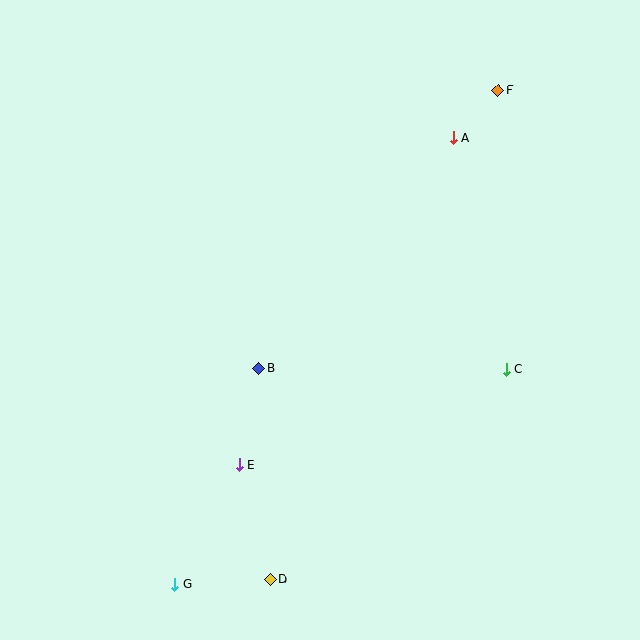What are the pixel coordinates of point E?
Point E is at (239, 465).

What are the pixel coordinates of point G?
Point G is at (175, 584).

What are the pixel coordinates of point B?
Point B is at (259, 368).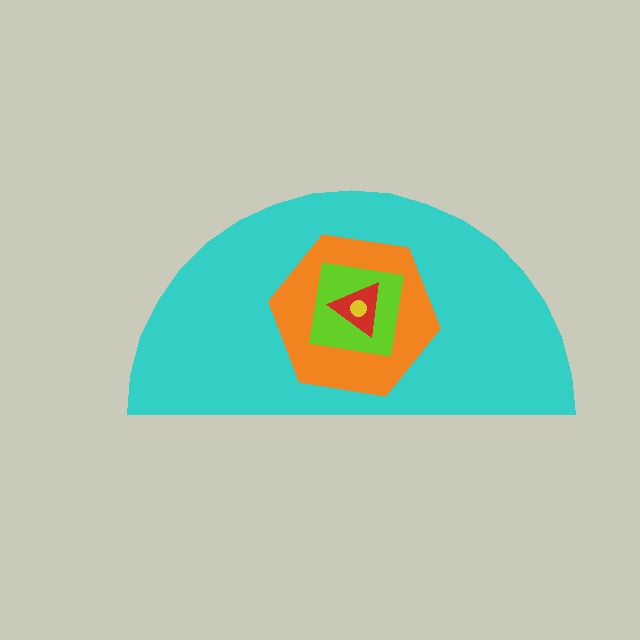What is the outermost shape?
The cyan semicircle.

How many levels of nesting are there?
5.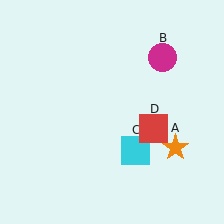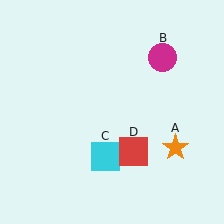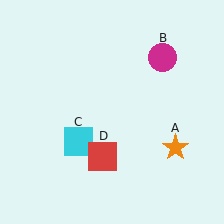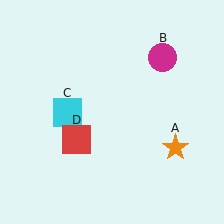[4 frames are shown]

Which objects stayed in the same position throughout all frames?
Orange star (object A) and magenta circle (object B) remained stationary.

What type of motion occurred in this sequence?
The cyan square (object C), red square (object D) rotated clockwise around the center of the scene.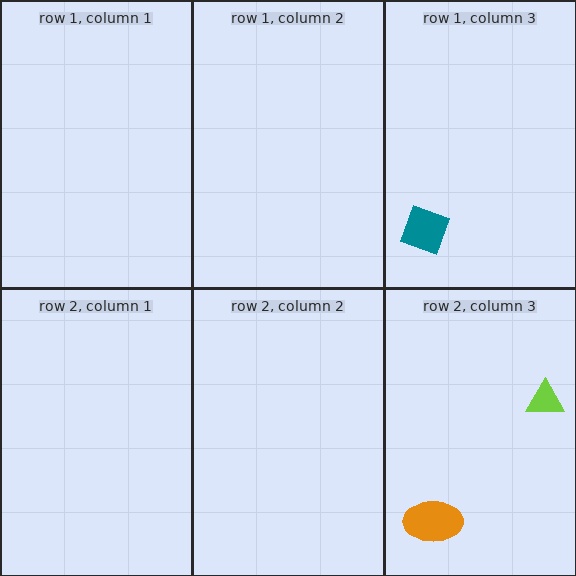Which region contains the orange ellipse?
The row 2, column 3 region.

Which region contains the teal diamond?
The row 1, column 3 region.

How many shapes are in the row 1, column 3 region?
1.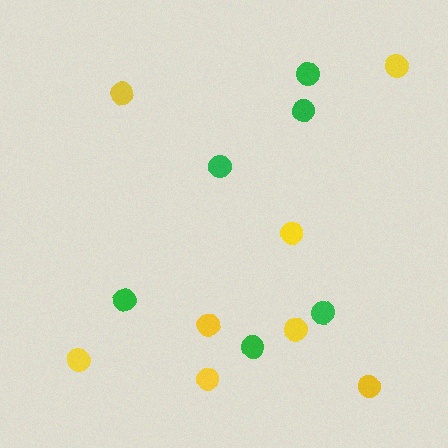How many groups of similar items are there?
There are 2 groups: one group of yellow circles (8) and one group of green circles (6).